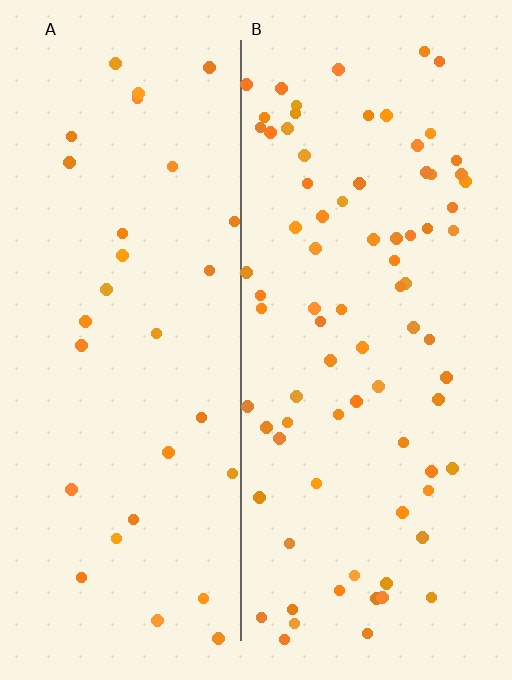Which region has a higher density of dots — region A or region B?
B (the right).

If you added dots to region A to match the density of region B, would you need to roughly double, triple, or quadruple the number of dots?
Approximately triple.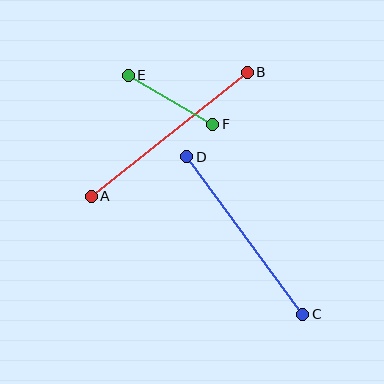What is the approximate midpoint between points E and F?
The midpoint is at approximately (171, 100) pixels.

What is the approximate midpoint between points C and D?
The midpoint is at approximately (245, 236) pixels.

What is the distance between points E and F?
The distance is approximately 98 pixels.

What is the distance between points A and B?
The distance is approximately 200 pixels.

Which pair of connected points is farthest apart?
Points A and B are farthest apart.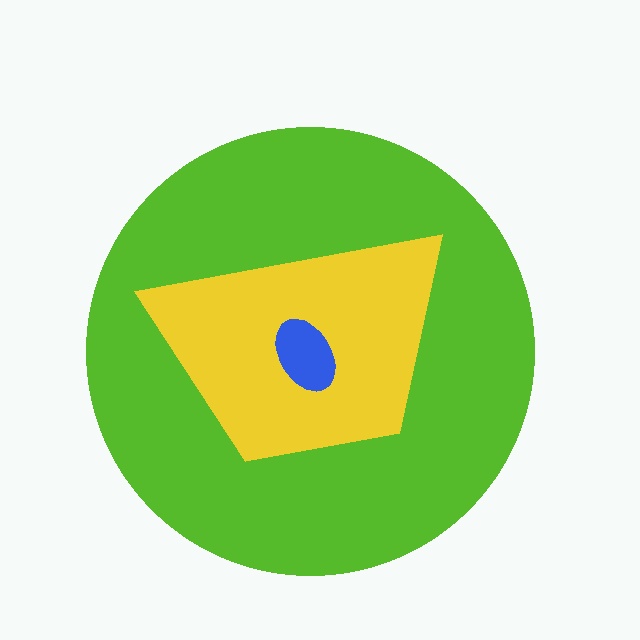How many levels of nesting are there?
3.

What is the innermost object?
The blue ellipse.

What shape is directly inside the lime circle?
The yellow trapezoid.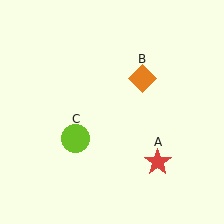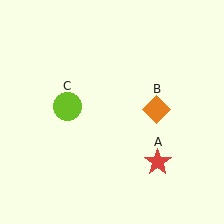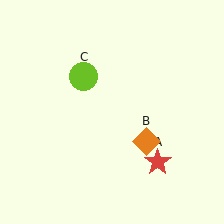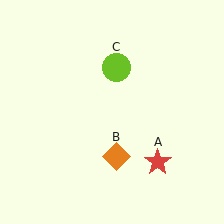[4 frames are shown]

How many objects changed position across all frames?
2 objects changed position: orange diamond (object B), lime circle (object C).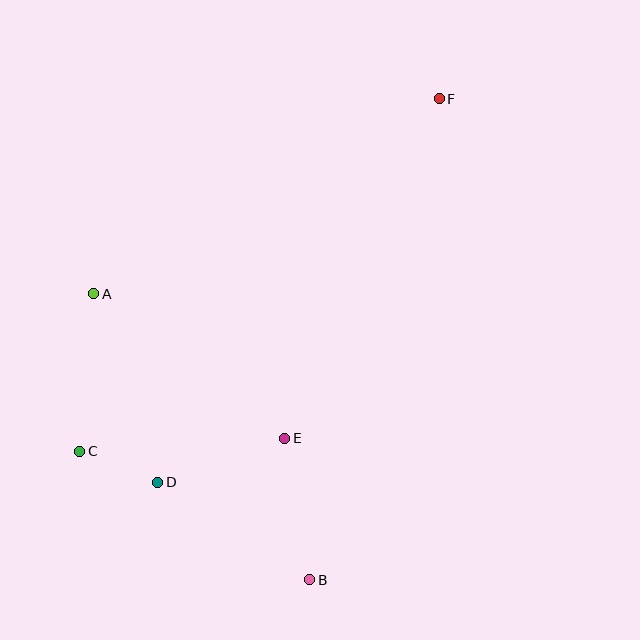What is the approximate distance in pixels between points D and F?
The distance between D and F is approximately 476 pixels.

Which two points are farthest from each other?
Points C and F are farthest from each other.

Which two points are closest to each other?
Points C and D are closest to each other.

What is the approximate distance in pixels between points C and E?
The distance between C and E is approximately 206 pixels.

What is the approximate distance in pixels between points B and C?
The distance between B and C is approximately 264 pixels.